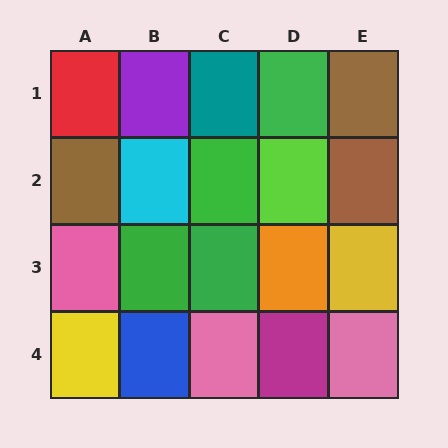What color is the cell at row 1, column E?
Brown.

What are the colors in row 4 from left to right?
Yellow, blue, pink, magenta, pink.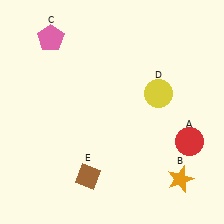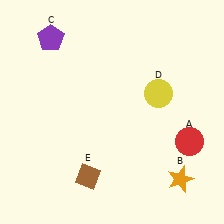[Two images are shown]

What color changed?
The pentagon (C) changed from pink in Image 1 to purple in Image 2.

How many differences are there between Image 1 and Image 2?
There is 1 difference between the two images.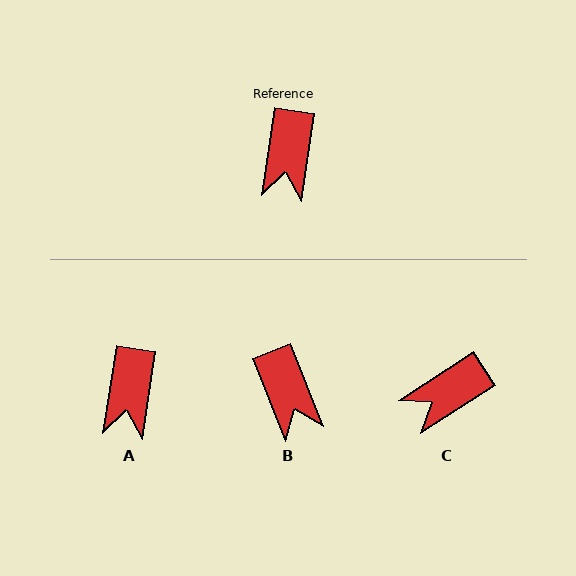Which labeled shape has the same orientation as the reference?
A.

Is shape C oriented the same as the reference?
No, it is off by about 48 degrees.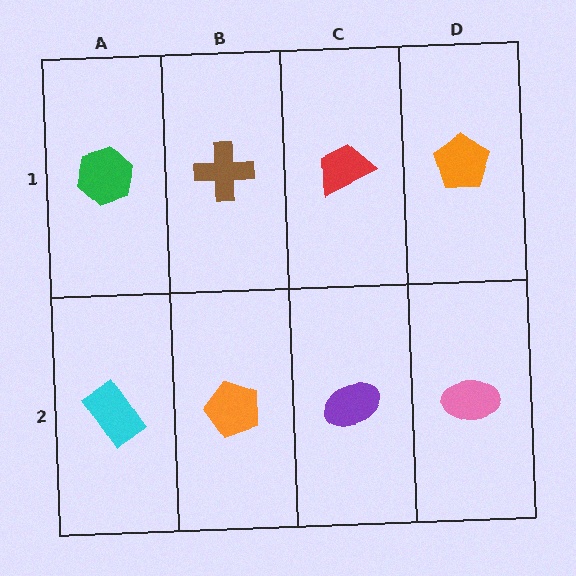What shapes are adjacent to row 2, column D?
An orange pentagon (row 1, column D), a purple ellipse (row 2, column C).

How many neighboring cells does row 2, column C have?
3.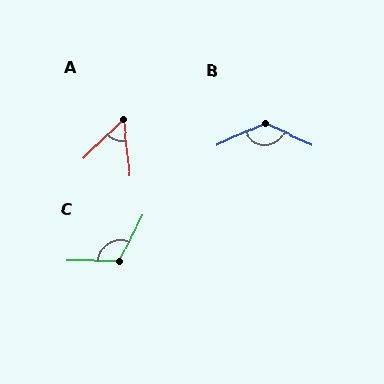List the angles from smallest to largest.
A (52°), C (116°), B (132°).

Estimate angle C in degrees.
Approximately 116 degrees.